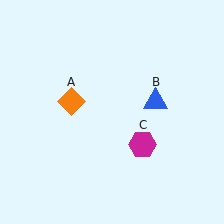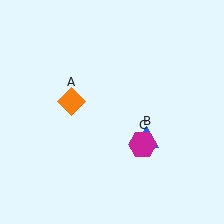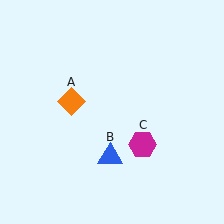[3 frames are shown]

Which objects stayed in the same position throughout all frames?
Orange diamond (object A) and magenta hexagon (object C) remained stationary.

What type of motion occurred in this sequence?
The blue triangle (object B) rotated clockwise around the center of the scene.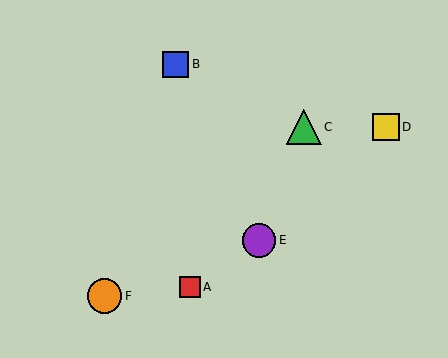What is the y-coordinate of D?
Object D is at y≈127.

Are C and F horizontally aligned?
No, C is at y≈127 and F is at y≈296.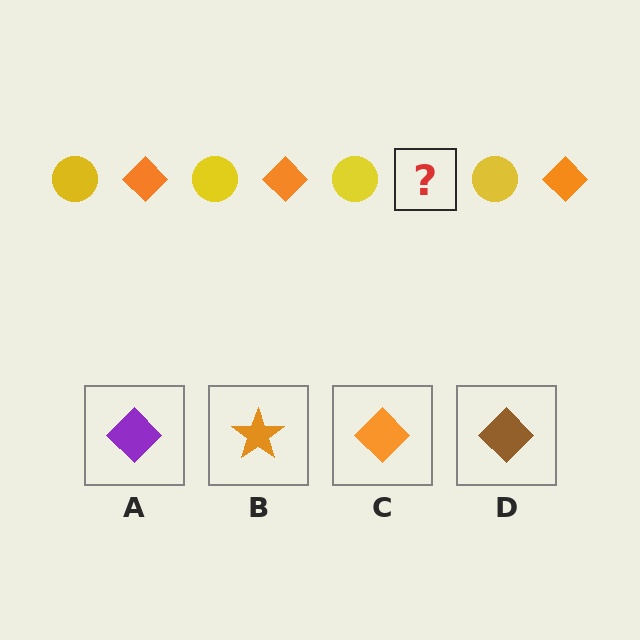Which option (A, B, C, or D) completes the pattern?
C.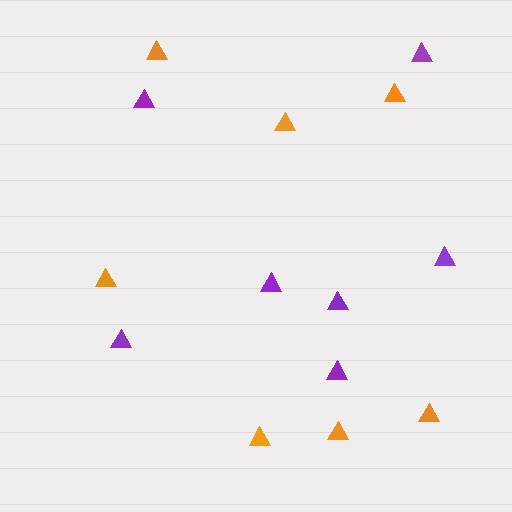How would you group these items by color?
There are 2 groups: one group of purple triangles (7) and one group of orange triangles (7).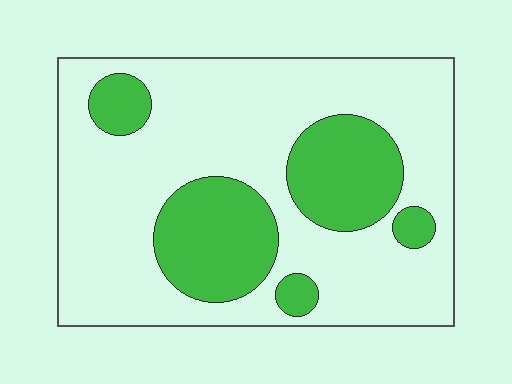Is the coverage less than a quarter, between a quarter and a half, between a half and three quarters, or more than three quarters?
Between a quarter and a half.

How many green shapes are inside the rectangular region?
5.